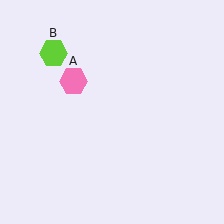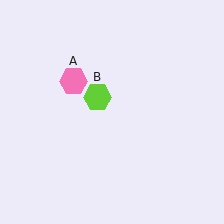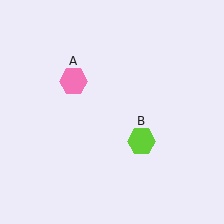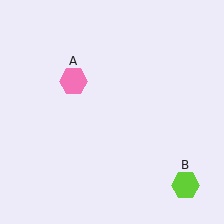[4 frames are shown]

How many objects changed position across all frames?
1 object changed position: lime hexagon (object B).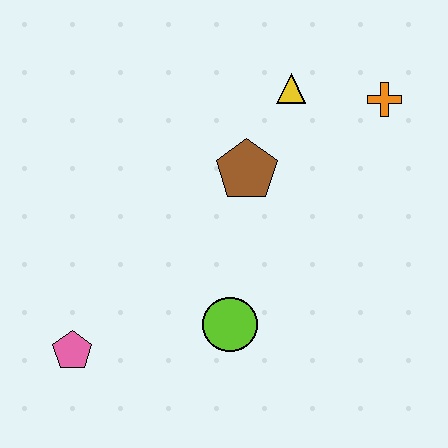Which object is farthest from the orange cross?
The pink pentagon is farthest from the orange cross.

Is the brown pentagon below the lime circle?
No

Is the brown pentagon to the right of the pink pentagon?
Yes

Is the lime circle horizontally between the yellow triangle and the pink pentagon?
Yes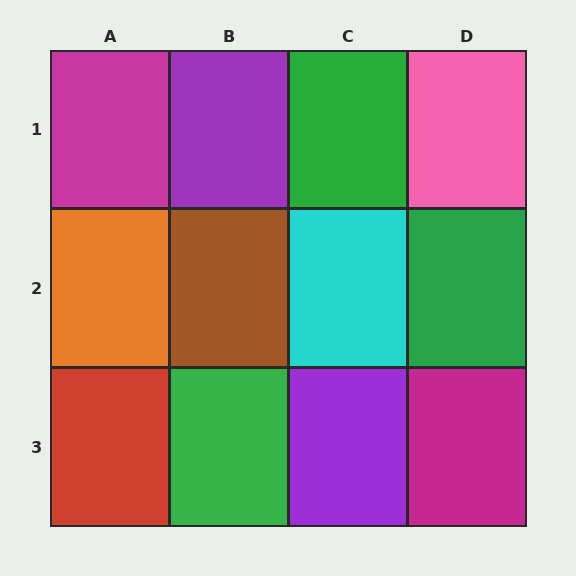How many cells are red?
1 cell is red.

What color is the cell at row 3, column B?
Green.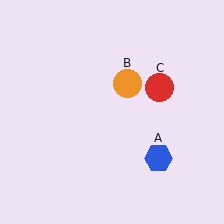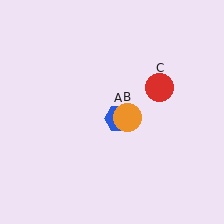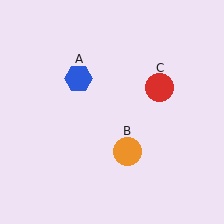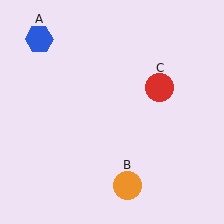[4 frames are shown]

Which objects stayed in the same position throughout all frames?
Red circle (object C) remained stationary.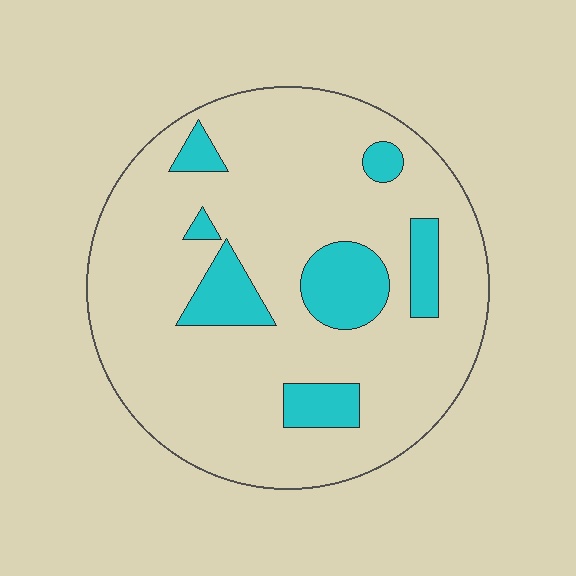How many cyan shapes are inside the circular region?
7.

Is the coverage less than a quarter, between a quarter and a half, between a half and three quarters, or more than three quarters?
Less than a quarter.